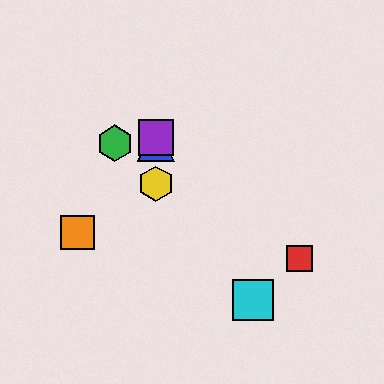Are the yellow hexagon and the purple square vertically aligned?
Yes, both are at x≈156.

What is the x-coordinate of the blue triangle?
The blue triangle is at x≈156.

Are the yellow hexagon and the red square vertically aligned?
No, the yellow hexagon is at x≈156 and the red square is at x≈300.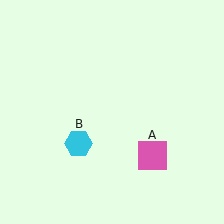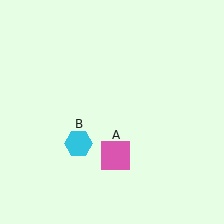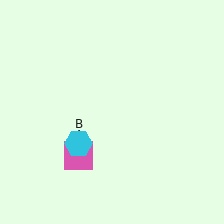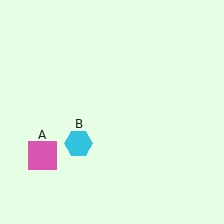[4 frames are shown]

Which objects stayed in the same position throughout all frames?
Cyan hexagon (object B) remained stationary.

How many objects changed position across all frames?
1 object changed position: pink square (object A).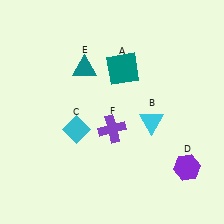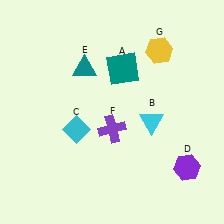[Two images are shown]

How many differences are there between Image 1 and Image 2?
There is 1 difference between the two images.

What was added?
A yellow hexagon (G) was added in Image 2.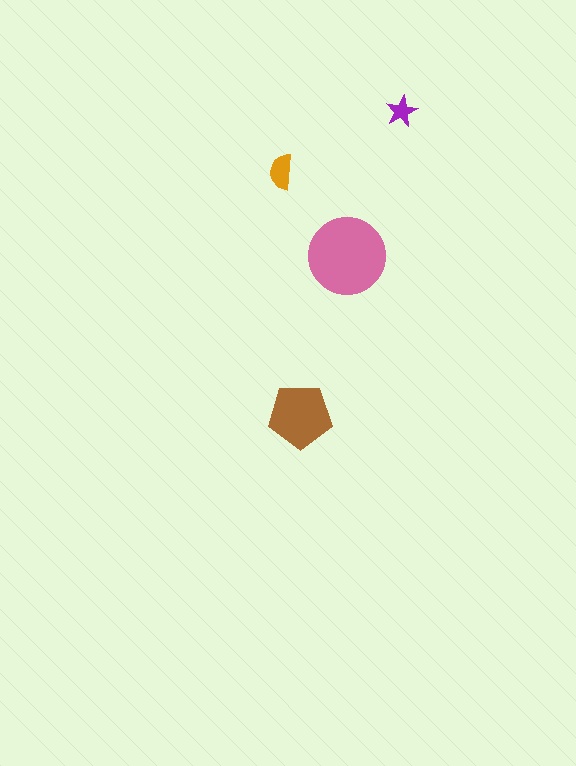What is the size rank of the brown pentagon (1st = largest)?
2nd.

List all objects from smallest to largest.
The purple star, the orange semicircle, the brown pentagon, the pink circle.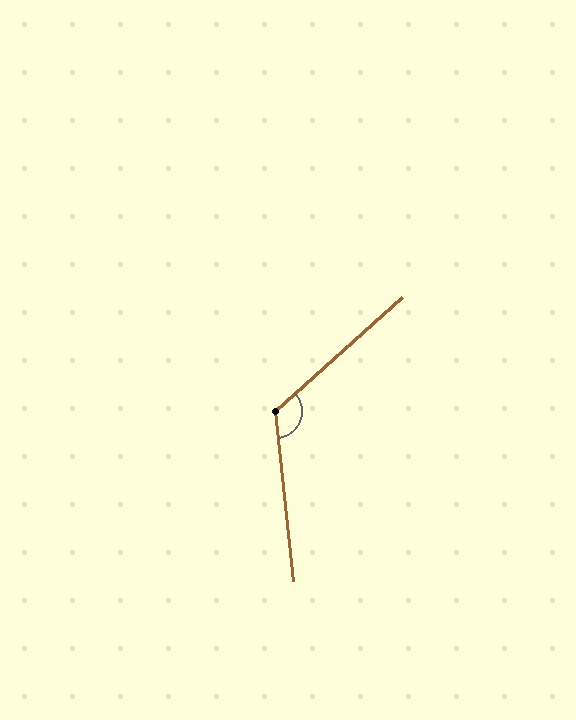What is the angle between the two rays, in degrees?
Approximately 126 degrees.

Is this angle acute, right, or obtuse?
It is obtuse.